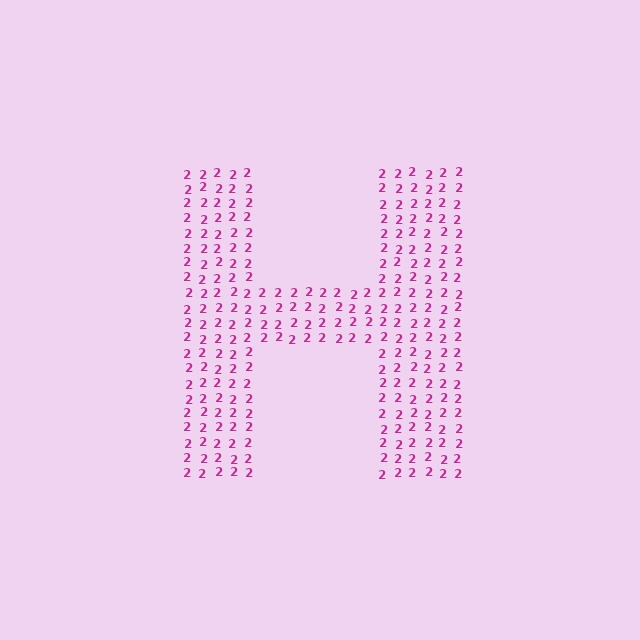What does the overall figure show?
The overall figure shows the letter H.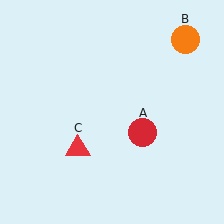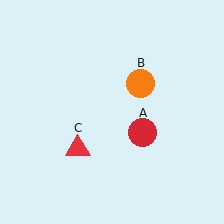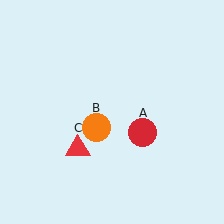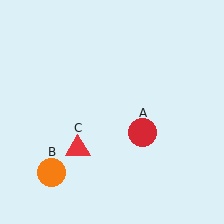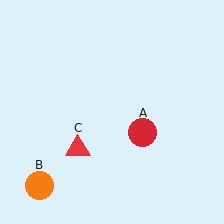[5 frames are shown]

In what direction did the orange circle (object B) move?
The orange circle (object B) moved down and to the left.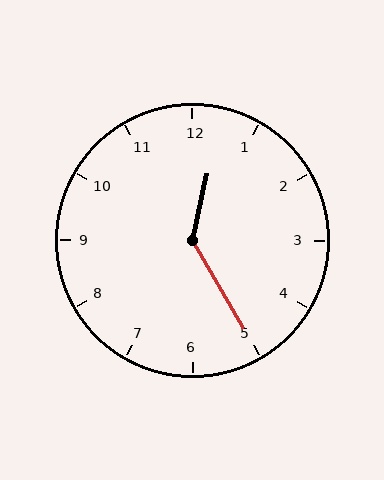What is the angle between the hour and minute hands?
Approximately 138 degrees.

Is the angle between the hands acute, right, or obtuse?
It is obtuse.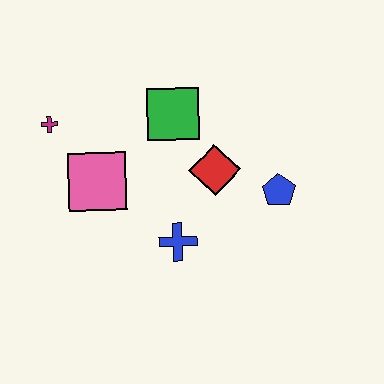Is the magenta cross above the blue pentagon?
Yes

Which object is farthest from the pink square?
The blue pentagon is farthest from the pink square.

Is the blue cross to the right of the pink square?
Yes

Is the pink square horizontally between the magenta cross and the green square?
Yes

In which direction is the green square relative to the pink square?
The green square is to the right of the pink square.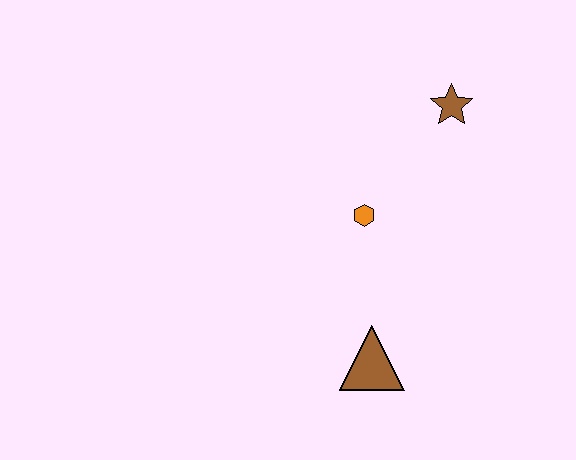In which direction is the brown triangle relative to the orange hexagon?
The brown triangle is below the orange hexagon.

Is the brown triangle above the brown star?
No